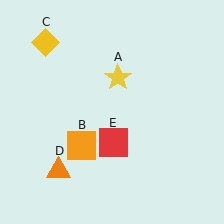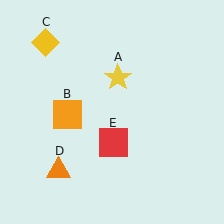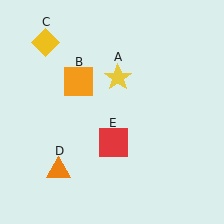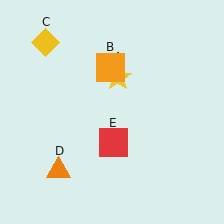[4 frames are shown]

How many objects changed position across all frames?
1 object changed position: orange square (object B).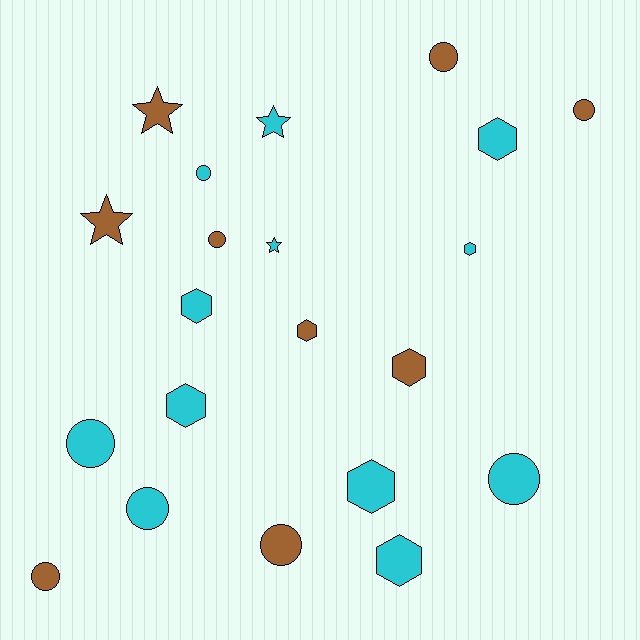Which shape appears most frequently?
Circle, with 9 objects.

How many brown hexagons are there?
There are 2 brown hexagons.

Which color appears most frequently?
Cyan, with 12 objects.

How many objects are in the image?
There are 21 objects.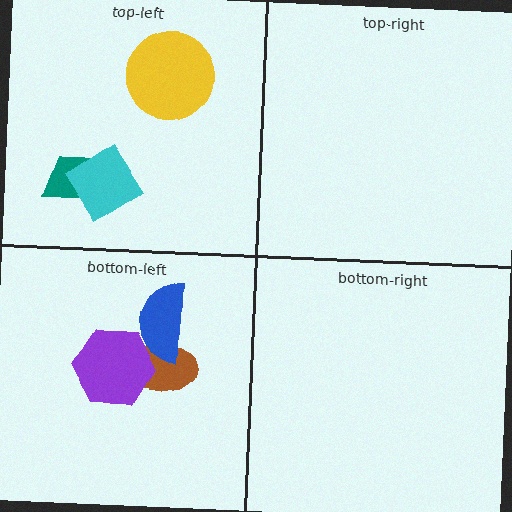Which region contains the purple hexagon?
The bottom-left region.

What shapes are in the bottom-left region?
The brown ellipse, the blue semicircle, the purple hexagon.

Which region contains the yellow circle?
The top-left region.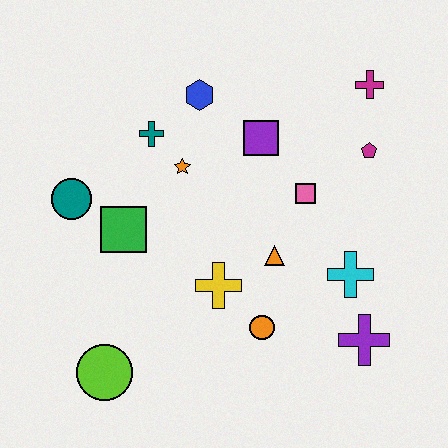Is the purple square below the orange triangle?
No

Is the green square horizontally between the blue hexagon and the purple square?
No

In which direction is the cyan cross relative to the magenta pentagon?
The cyan cross is below the magenta pentagon.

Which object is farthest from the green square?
The magenta cross is farthest from the green square.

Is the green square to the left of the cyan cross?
Yes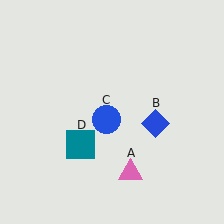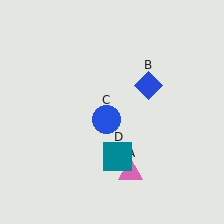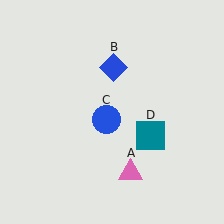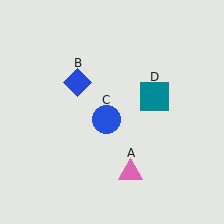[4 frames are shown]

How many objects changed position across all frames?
2 objects changed position: blue diamond (object B), teal square (object D).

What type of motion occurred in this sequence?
The blue diamond (object B), teal square (object D) rotated counterclockwise around the center of the scene.